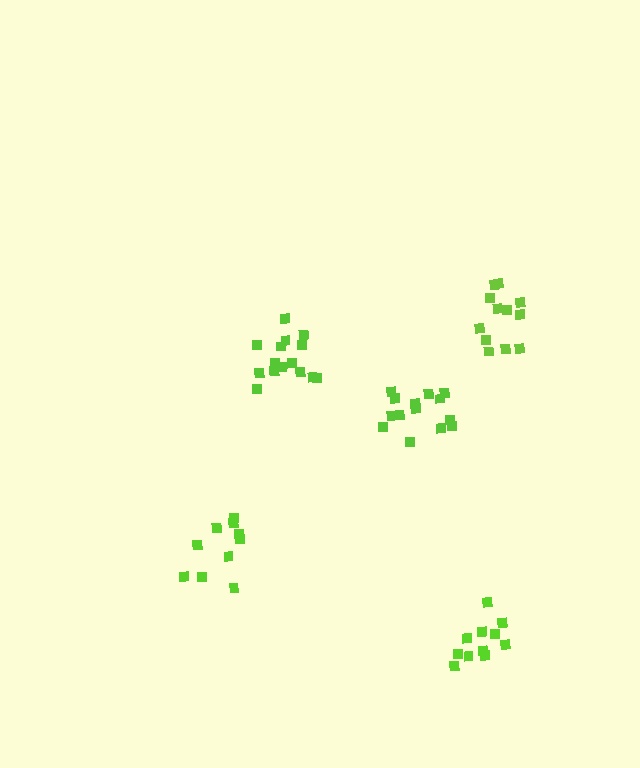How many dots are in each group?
Group 1: 10 dots, Group 2: 15 dots, Group 3: 14 dots, Group 4: 11 dots, Group 5: 12 dots (62 total).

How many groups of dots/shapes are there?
There are 5 groups.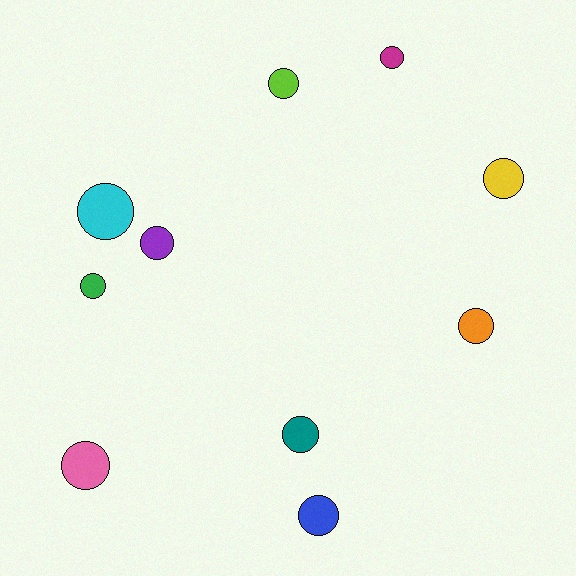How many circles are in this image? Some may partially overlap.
There are 10 circles.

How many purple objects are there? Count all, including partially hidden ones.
There is 1 purple object.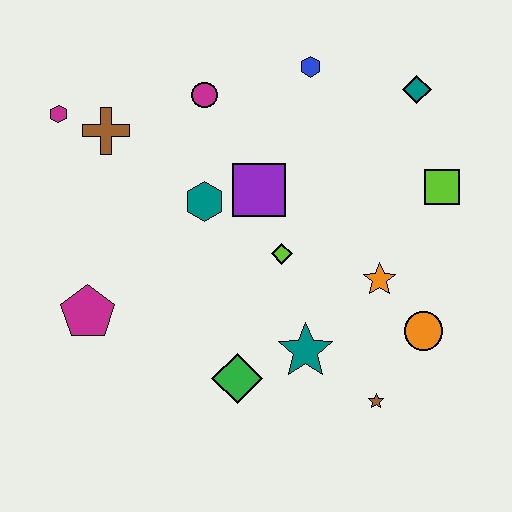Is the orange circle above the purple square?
No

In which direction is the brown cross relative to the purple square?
The brown cross is to the left of the purple square.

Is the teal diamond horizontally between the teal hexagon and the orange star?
No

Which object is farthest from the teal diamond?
The magenta pentagon is farthest from the teal diamond.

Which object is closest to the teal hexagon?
The purple square is closest to the teal hexagon.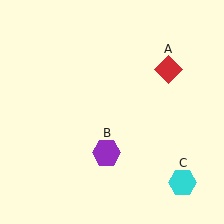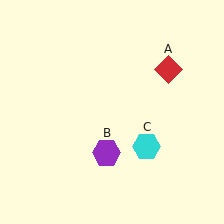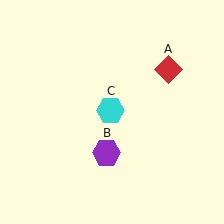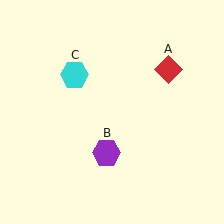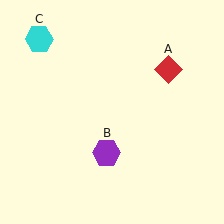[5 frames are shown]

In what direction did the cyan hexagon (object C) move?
The cyan hexagon (object C) moved up and to the left.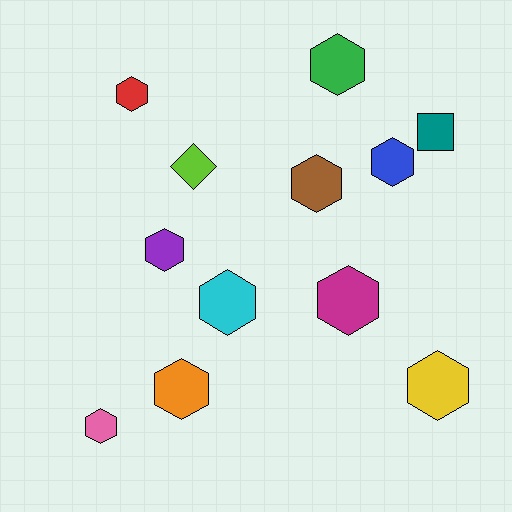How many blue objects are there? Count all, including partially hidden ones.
There is 1 blue object.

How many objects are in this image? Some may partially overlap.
There are 12 objects.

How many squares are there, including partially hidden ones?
There is 1 square.